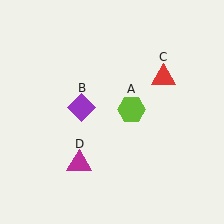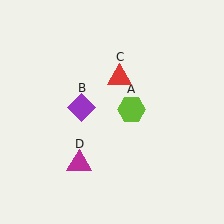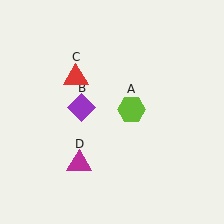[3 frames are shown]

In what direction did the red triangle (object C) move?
The red triangle (object C) moved left.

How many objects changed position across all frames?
1 object changed position: red triangle (object C).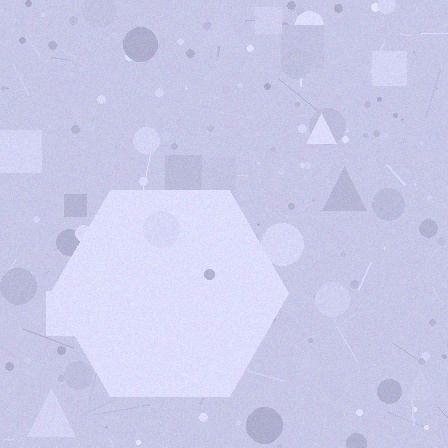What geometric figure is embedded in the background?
A hexagon is embedded in the background.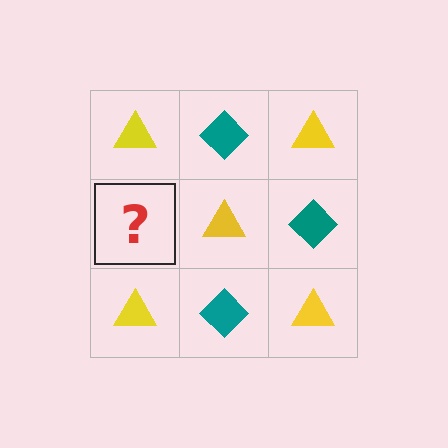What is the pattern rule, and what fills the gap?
The rule is that it alternates yellow triangle and teal diamond in a checkerboard pattern. The gap should be filled with a teal diamond.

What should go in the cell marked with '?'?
The missing cell should contain a teal diamond.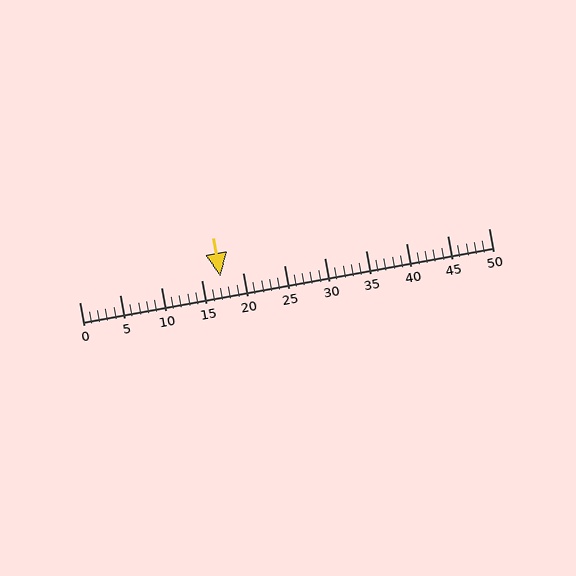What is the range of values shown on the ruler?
The ruler shows values from 0 to 50.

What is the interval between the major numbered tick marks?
The major tick marks are spaced 5 units apart.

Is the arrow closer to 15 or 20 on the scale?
The arrow is closer to 15.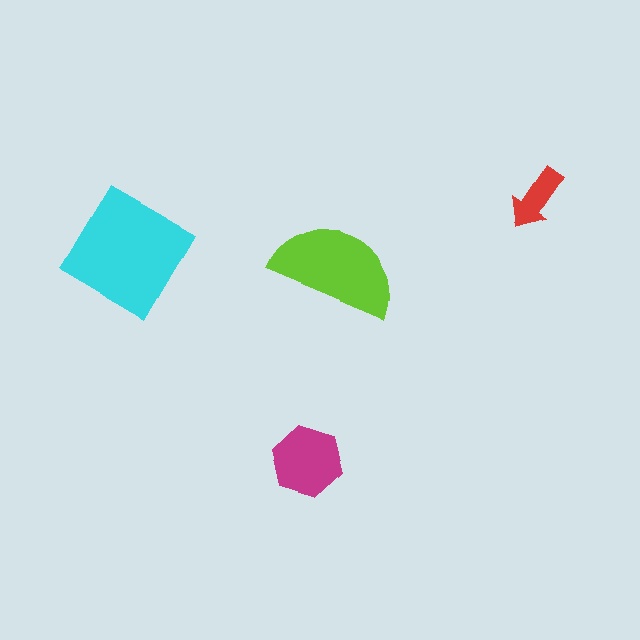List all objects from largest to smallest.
The cyan diamond, the lime semicircle, the magenta hexagon, the red arrow.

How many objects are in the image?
There are 4 objects in the image.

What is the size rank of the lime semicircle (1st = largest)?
2nd.